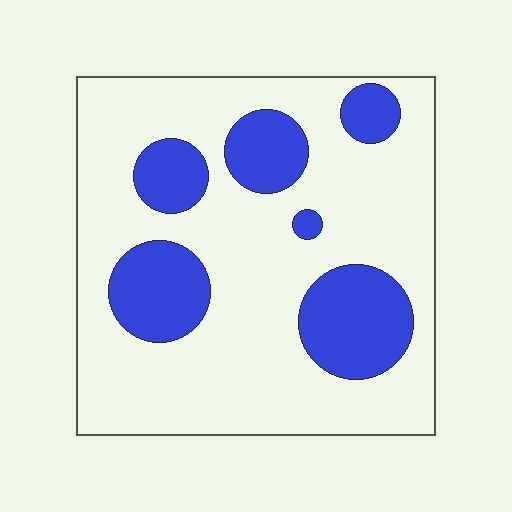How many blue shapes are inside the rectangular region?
6.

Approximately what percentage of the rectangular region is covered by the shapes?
Approximately 25%.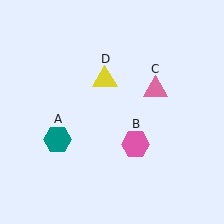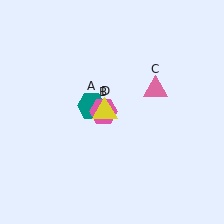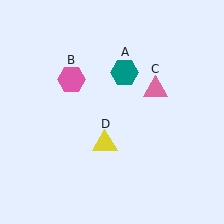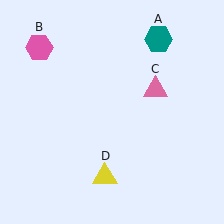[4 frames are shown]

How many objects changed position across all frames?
3 objects changed position: teal hexagon (object A), pink hexagon (object B), yellow triangle (object D).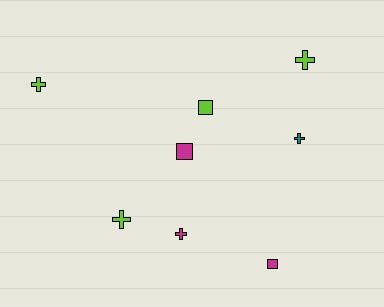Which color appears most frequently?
Lime, with 4 objects.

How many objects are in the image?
There are 8 objects.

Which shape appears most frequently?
Cross, with 5 objects.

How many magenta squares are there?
There are 2 magenta squares.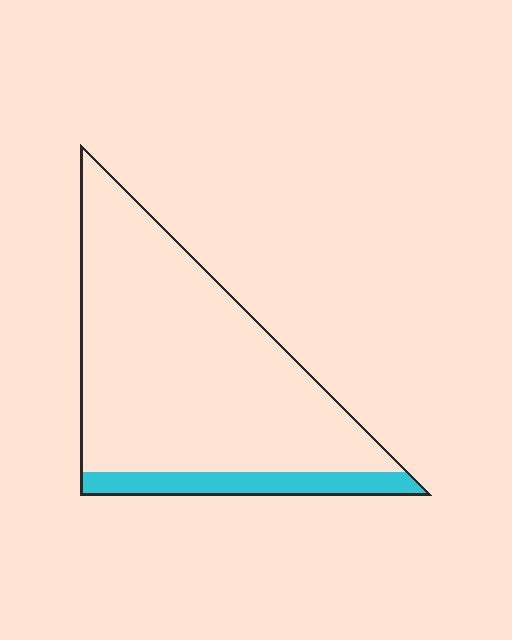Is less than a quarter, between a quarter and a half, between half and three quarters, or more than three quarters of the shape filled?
Less than a quarter.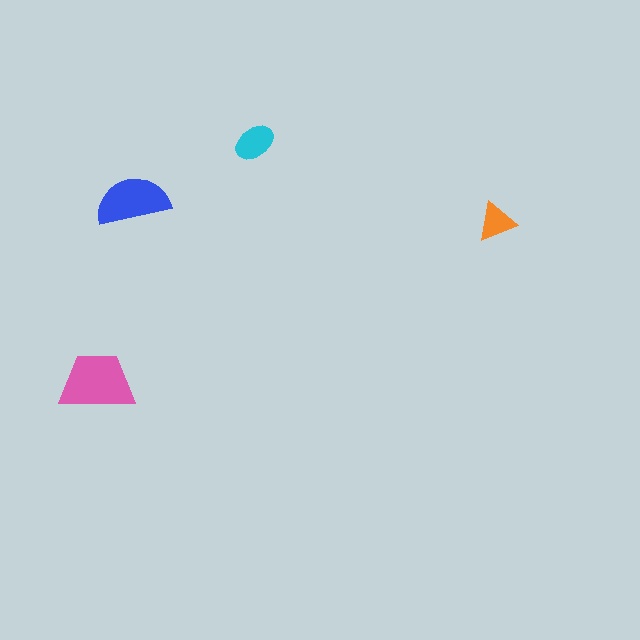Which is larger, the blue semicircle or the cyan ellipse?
The blue semicircle.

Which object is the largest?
The pink trapezoid.